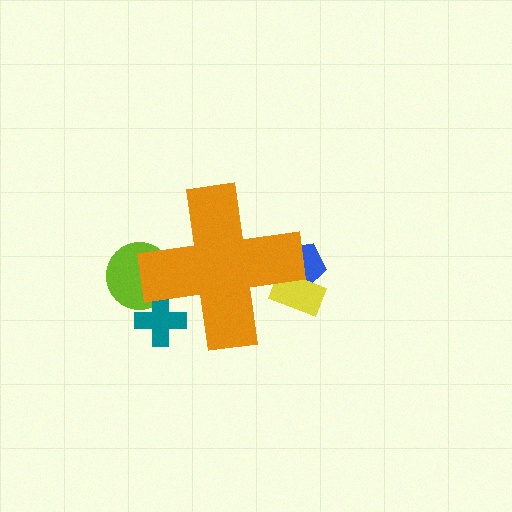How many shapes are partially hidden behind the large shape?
4 shapes are partially hidden.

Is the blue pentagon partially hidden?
Yes, the blue pentagon is partially hidden behind the orange cross.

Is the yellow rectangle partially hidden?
Yes, the yellow rectangle is partially hidden behind the orange cross.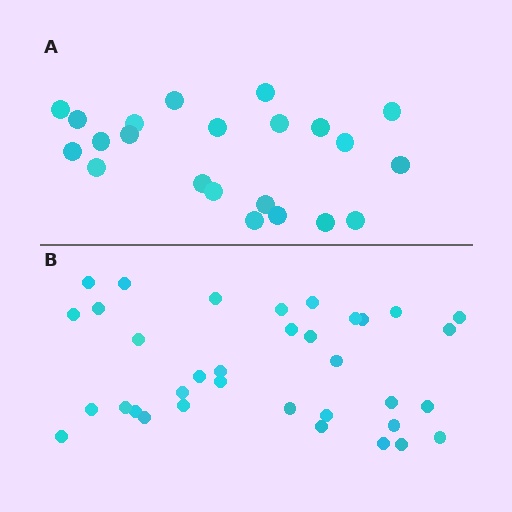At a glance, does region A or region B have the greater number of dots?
Region B (the bottom region) has more dots.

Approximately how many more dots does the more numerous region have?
Region B has approximately 15 more dots than region A.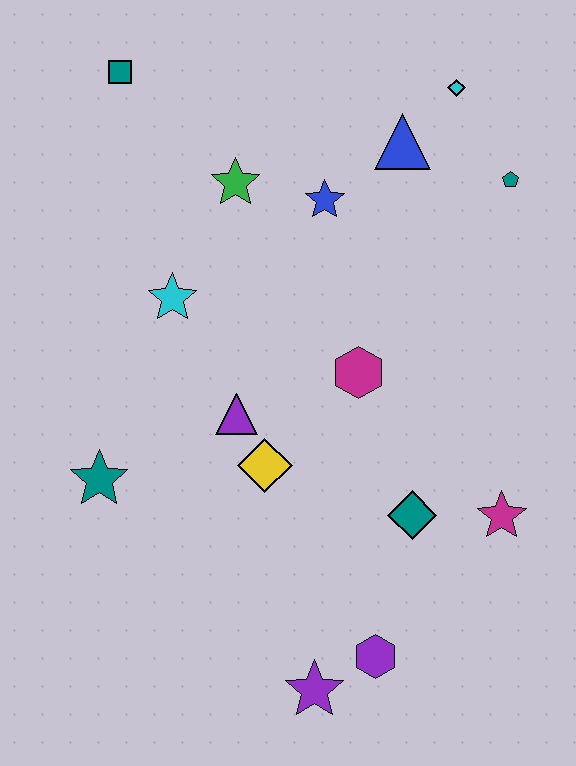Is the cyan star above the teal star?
Yes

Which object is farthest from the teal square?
The purple star is farthest from the teal square.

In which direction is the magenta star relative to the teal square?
The magenta star is below the teal square.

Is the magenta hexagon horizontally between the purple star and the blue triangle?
Yes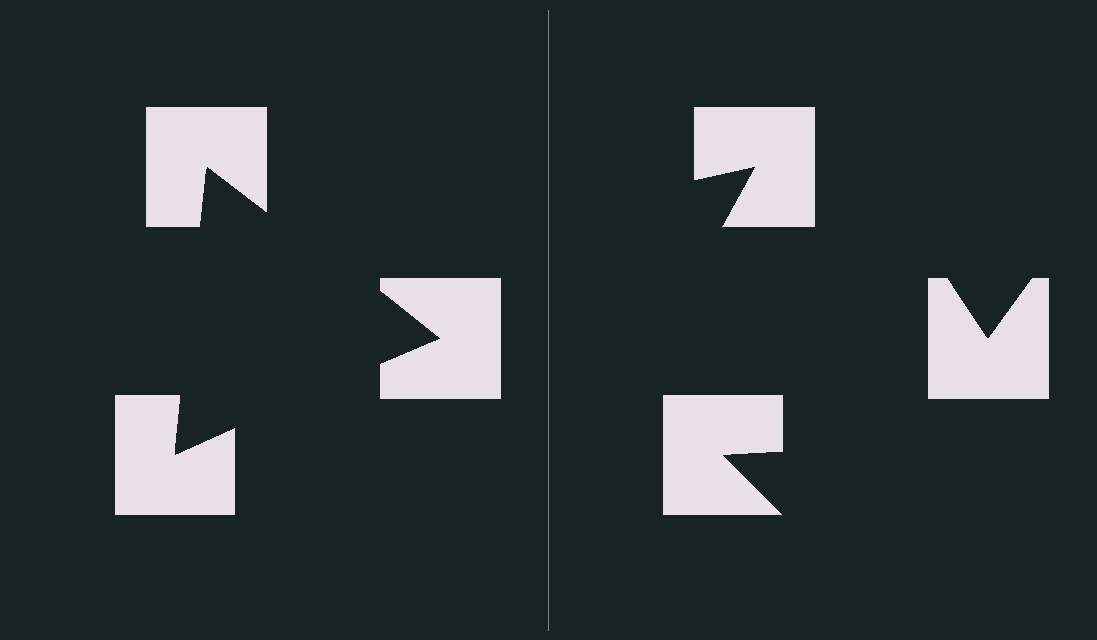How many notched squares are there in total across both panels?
6 — 3 on each side.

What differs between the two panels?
The notched squares are positioned identically on both sides; only the wedge orientations differ. On the left they align to a triangle; on the right they are misaligned.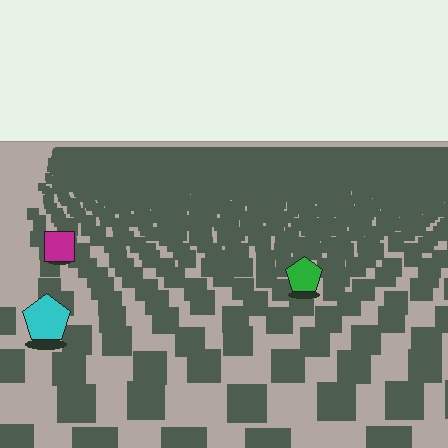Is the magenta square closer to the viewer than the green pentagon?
No. The green pentagon is closer — you can tell from the texture gradient: the ground texture is coarser near it.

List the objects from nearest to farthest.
From nearest to farthest: the cyan pentagon, the green pentagon, the magenta square.